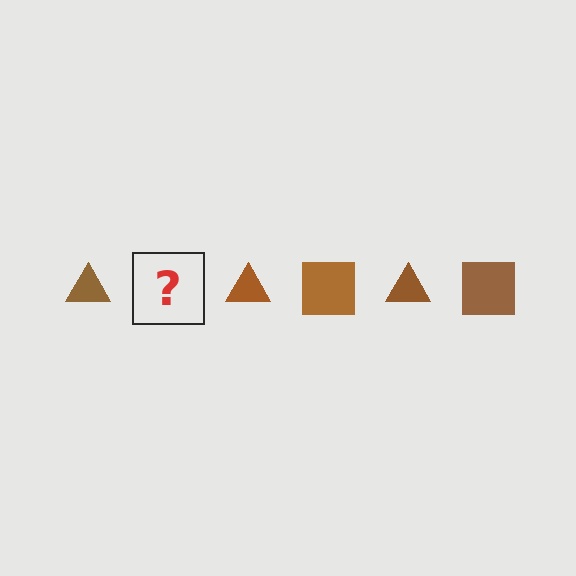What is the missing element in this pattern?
The missing element is a brown square.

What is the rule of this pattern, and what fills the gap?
The rule is that the pattern cycles through triangle, square shapes in brown. The gap should be filled with a brown square.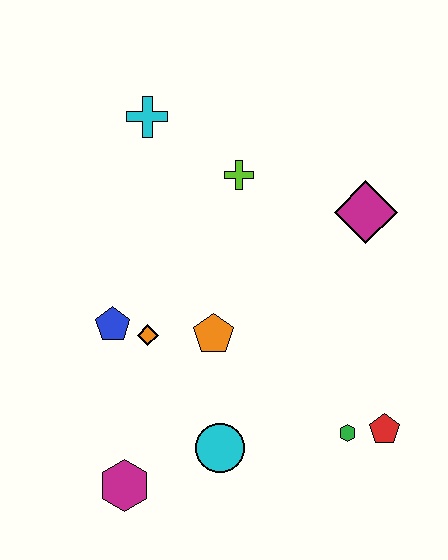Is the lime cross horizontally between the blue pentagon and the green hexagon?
Yes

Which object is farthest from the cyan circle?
The cyan cross is farthest from the cyan circle.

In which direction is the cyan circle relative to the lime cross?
The cyan circle is below the lime cross.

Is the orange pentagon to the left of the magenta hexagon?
No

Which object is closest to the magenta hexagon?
The cyan circle is closest to the magenta hexagon.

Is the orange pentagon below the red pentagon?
No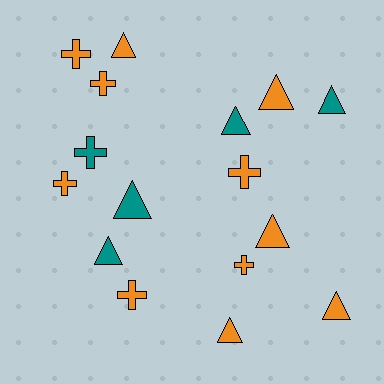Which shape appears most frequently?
Triangle, with 9 objects.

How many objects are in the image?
There are 16 objects.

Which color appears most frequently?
Orange, with 11 objects.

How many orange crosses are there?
There are 6 orange crosses.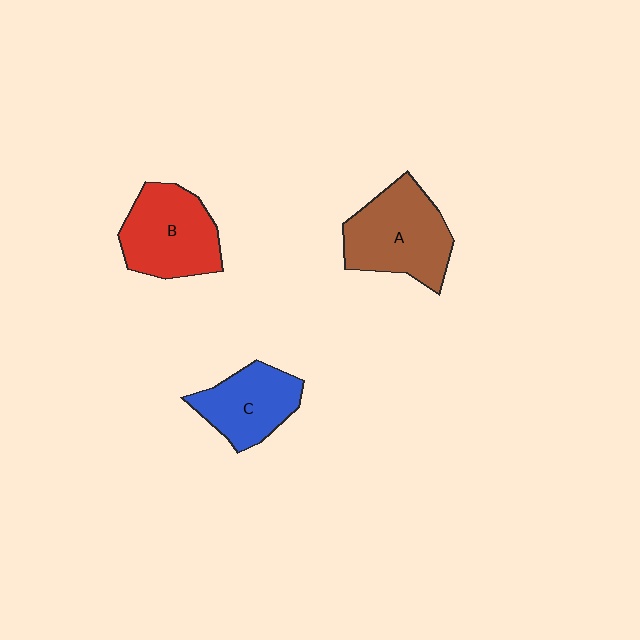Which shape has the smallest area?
Shape C (blue).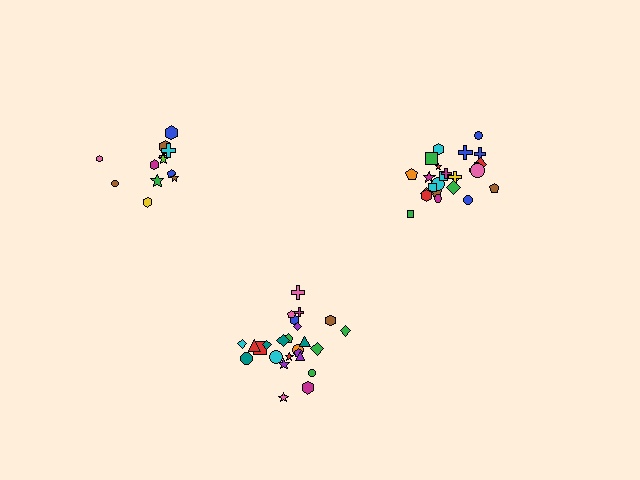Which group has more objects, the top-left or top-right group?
The top-right group.